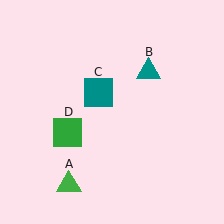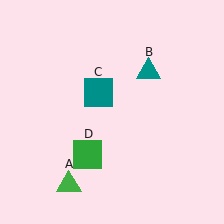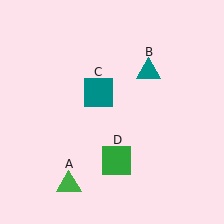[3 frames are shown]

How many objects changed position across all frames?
1 object changed position: green square (object D).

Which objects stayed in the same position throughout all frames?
Green triangle (object A) and teal triangle (object B) and teal square (object C) remained stationary.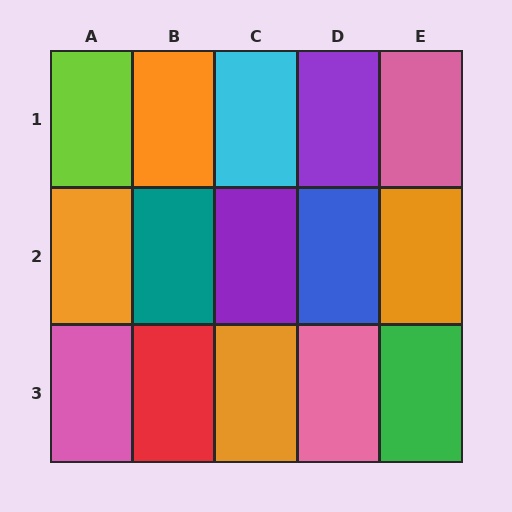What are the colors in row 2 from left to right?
Orange, teal, purple, blue, orange.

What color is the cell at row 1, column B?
Orange.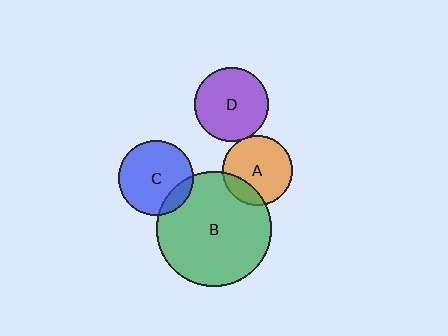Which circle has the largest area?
Circle B (green).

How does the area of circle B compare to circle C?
Approximately 2.3 times.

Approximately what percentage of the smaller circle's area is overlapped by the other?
Approximately 5%.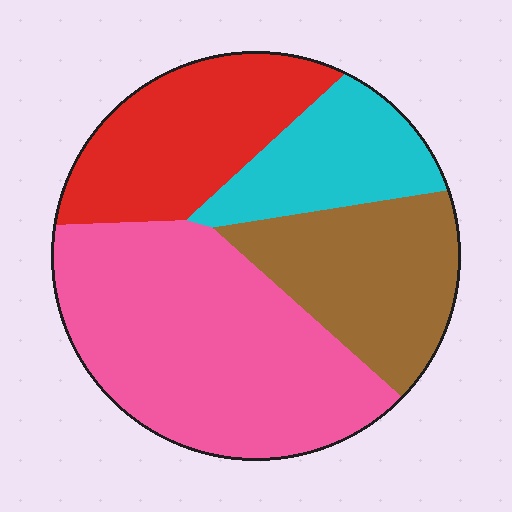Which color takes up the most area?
Pink, at roughly 40%.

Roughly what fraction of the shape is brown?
Brown covers about 20% of the shape.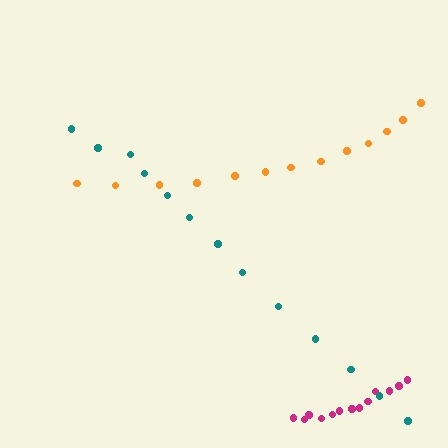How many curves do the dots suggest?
There are 3 distinct paths.